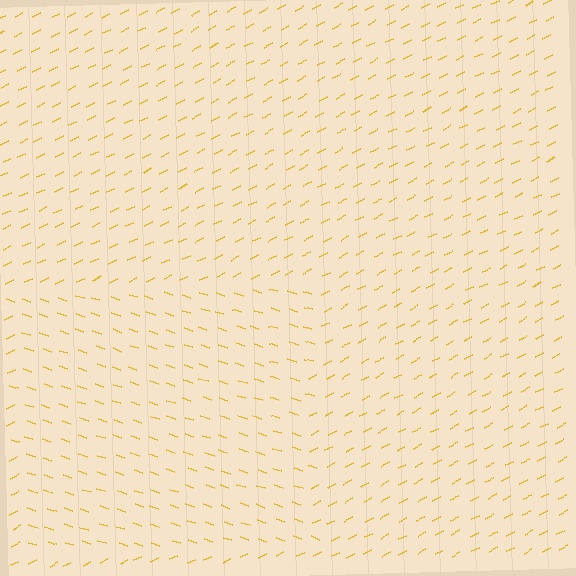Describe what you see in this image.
The image is filled with small yellow line segments. A rectangle region in the image has lines oriented differently from the surrounding lines, creating a visible texture boundary.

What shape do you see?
I see a rectangle.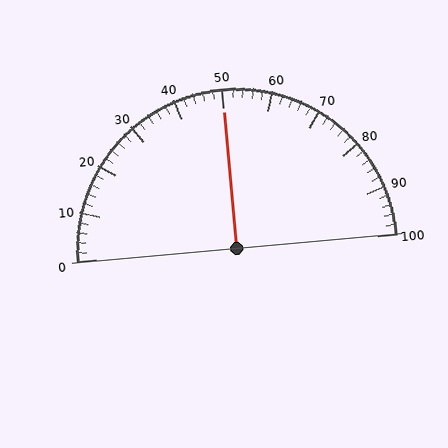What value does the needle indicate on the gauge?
The needle indicates approximately 50.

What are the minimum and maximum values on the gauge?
The gauge ranges from 0 to 100.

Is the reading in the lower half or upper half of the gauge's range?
The reading is in the upper half of the range (0 to 100).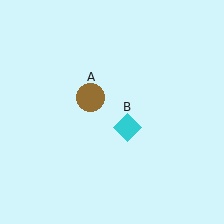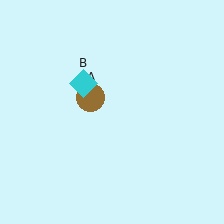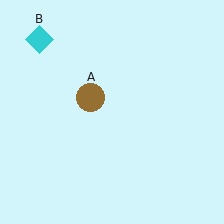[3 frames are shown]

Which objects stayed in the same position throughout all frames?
Brown circle (object A) remained stationary.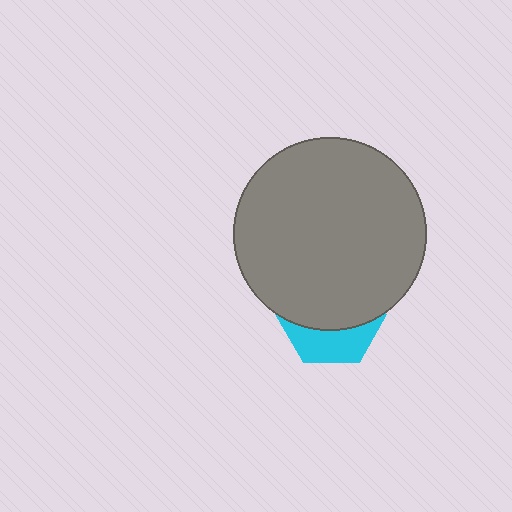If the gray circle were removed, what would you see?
You would see the complete cyan hexagon.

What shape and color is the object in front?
The object in front is a gray circle.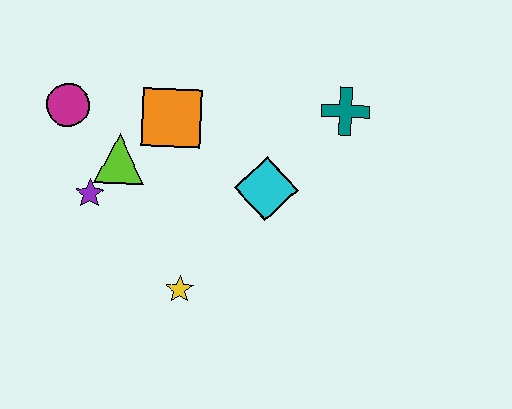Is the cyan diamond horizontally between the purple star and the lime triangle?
No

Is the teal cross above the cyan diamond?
Yes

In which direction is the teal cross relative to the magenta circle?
The teal cross is to the right of the magenta circle.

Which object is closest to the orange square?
The lime triangle is closest to the orange square.